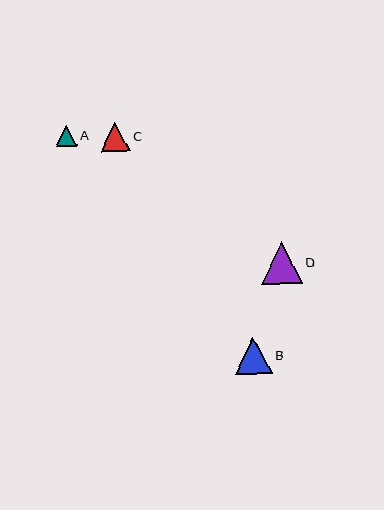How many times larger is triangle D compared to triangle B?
Triangle D is approximately 1.1 times the size of triangle B.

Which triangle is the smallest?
Triangle A is the smallest with a size of approximately 21 pixels.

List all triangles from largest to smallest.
From largest to smallest: D, B, C, A.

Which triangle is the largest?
Triangle D is the largest with a size of approximately 42 pixels.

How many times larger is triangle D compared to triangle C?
Triangle D is approximately 1.4 times the size of triangle C.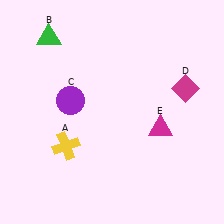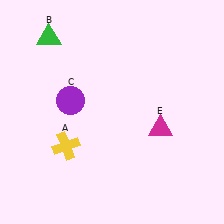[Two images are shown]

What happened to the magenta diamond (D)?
The magenta diamond (D) was removed in Image 2. It was in the top-right area of Image 1.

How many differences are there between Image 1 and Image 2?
There is 1 difference between the two images.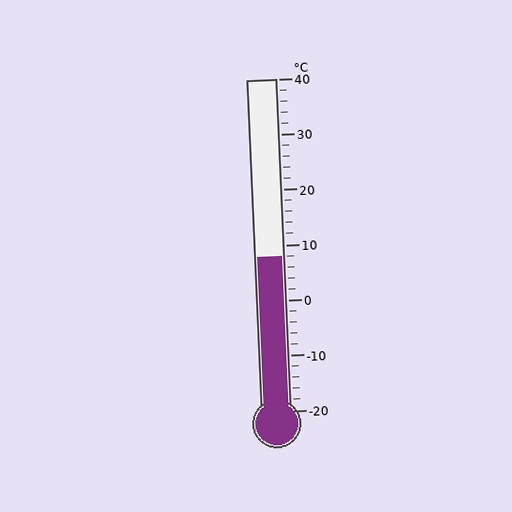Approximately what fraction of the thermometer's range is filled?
The thermometer is filled to approximately 45% of its range.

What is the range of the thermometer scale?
The thermometer scale ranges from -20°C to 40°C.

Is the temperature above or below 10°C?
The temperature is below 10°C.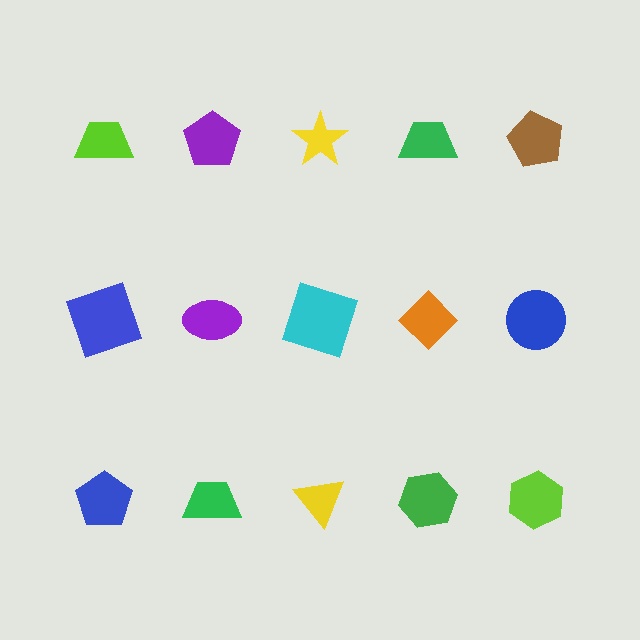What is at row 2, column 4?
An orange diamond.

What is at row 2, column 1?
A blue square.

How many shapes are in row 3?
5 shapes.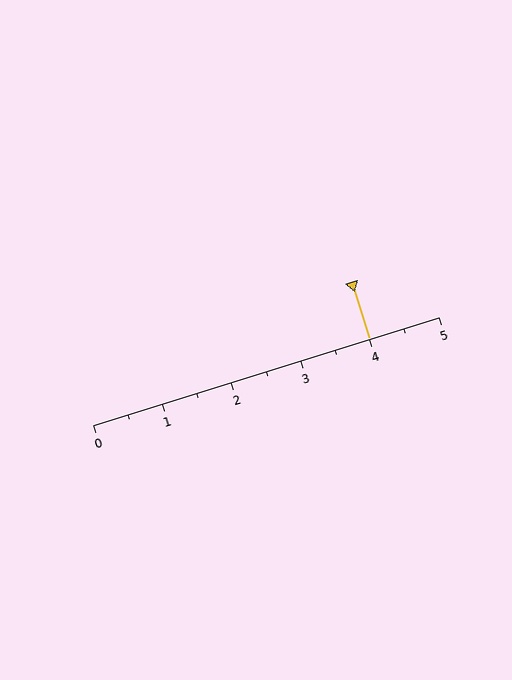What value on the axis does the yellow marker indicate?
The marker indicates approximately 4.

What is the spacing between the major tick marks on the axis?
The major ticks are spaced 1 apart.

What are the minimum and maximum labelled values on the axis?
The axis runs from 0 to 5.